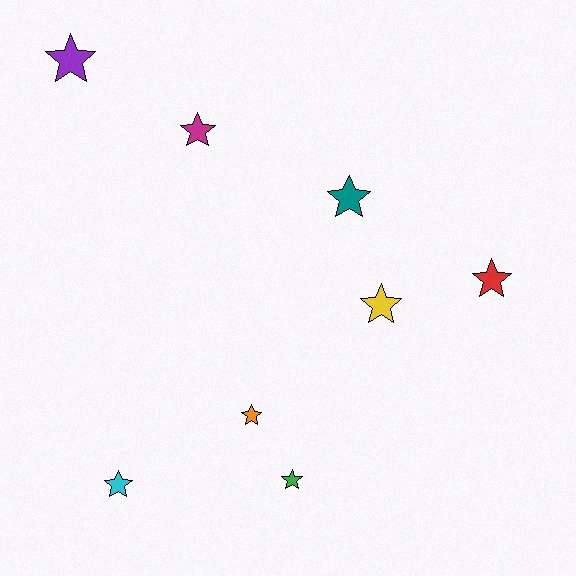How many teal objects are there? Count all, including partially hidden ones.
There is 1 teal object.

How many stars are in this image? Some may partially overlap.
There are 8 stars.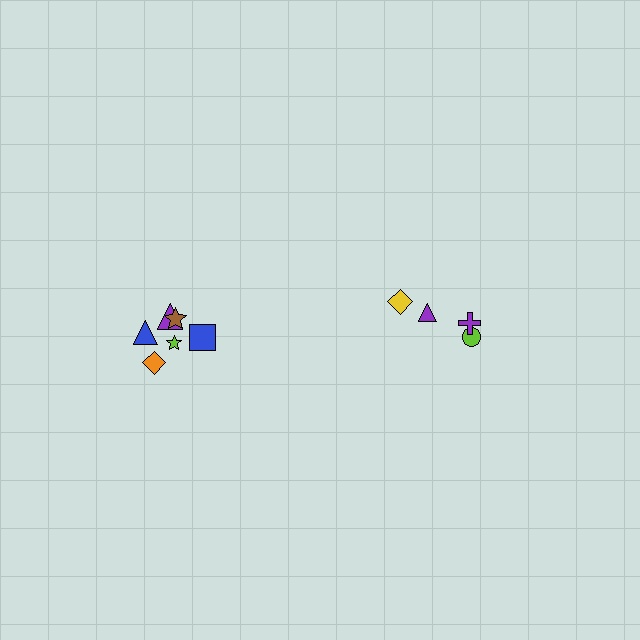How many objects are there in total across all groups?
There are 10 objects.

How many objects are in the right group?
There are 4 objects.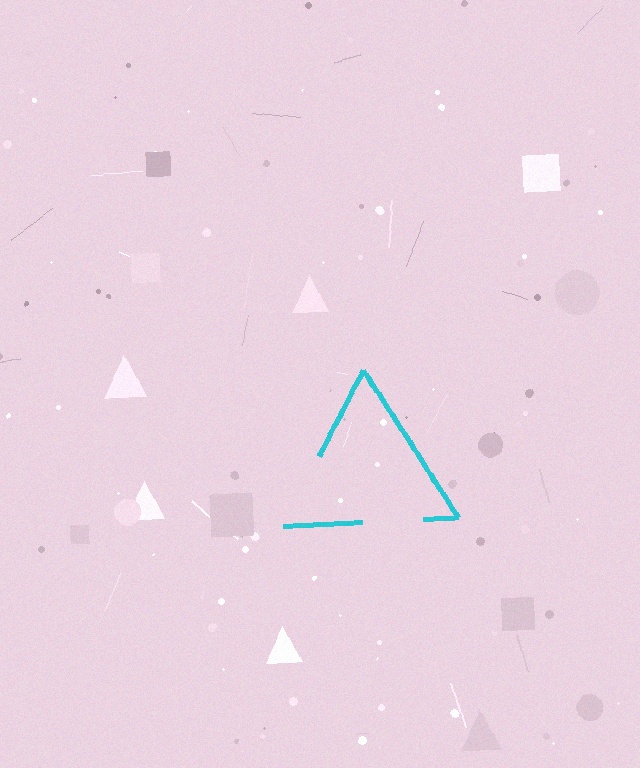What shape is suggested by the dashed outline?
The dashed outline suggests a triangle.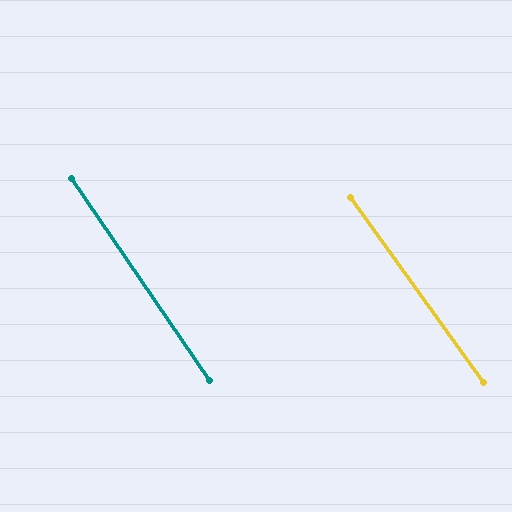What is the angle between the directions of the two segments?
Approximately 1 degree.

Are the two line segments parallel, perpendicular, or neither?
Parallel — their directions differ by only 1.3°.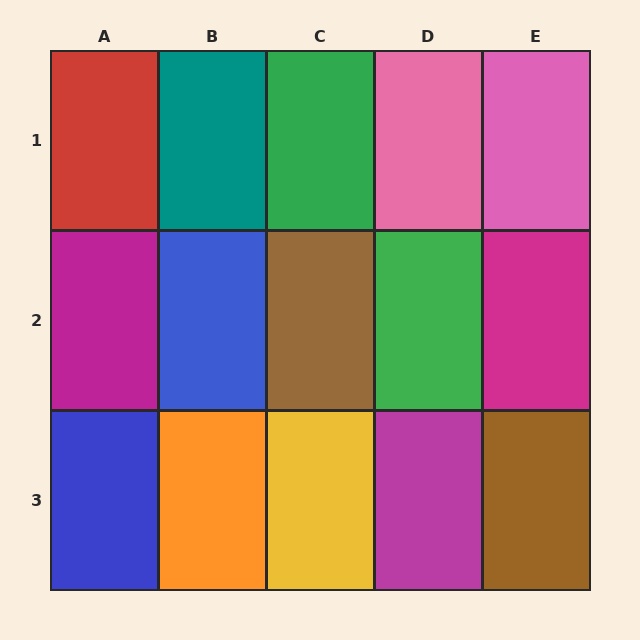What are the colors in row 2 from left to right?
Magenta, blue, brown, green, magenta.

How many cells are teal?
1 cell is teal.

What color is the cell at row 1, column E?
Pink.